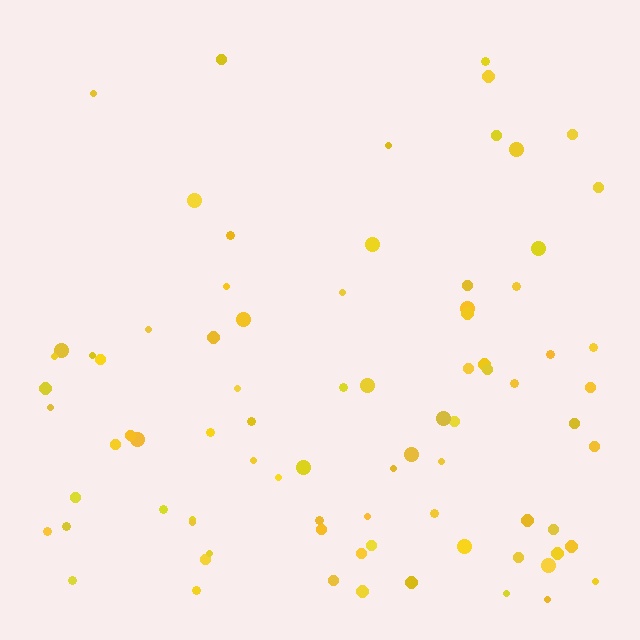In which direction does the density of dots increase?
From top to bottom, with the bottom side densest.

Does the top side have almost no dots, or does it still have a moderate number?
Still a moderate number, just noticeably fewer than the bottom.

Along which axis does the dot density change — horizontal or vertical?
Vertical.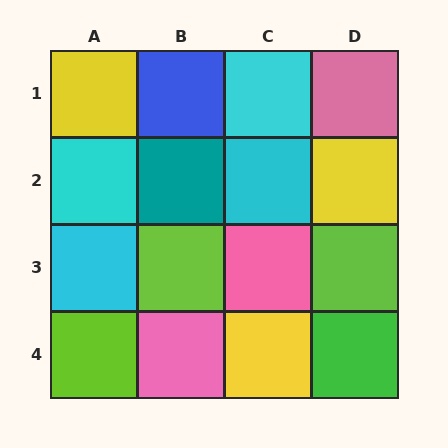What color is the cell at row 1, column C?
Cyan.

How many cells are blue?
1 cell is blue.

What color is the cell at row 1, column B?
Blue.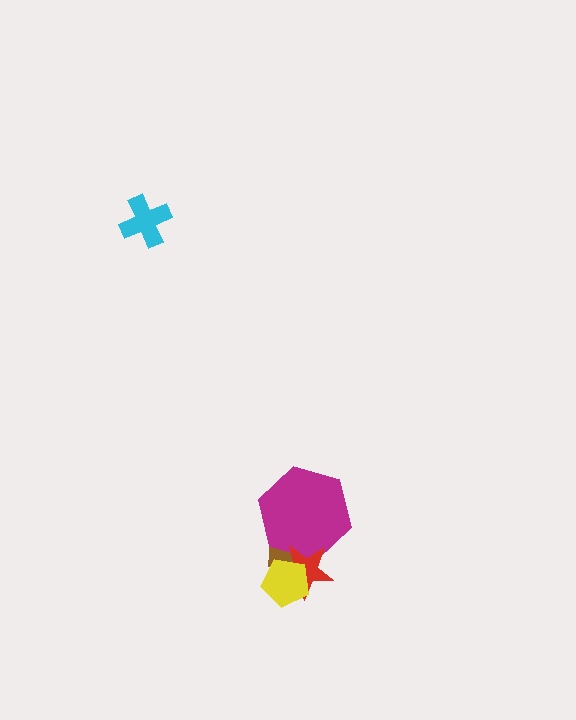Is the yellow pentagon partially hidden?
No, no other shape covers it.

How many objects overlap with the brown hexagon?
3 objects overlap with the brown hexagon.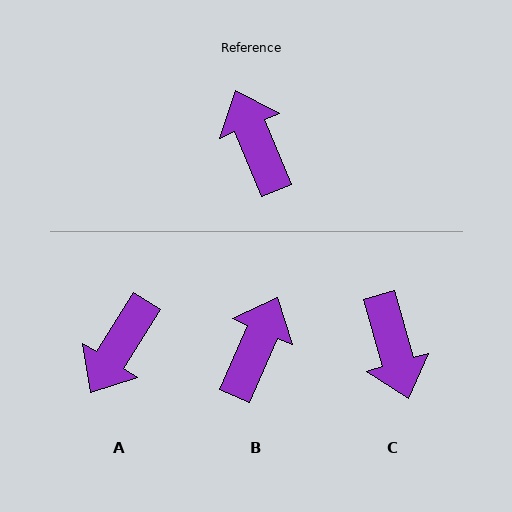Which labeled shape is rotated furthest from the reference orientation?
C, about 174 degrees away.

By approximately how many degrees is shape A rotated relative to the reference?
Approximately 126 degrees counter-clockwise.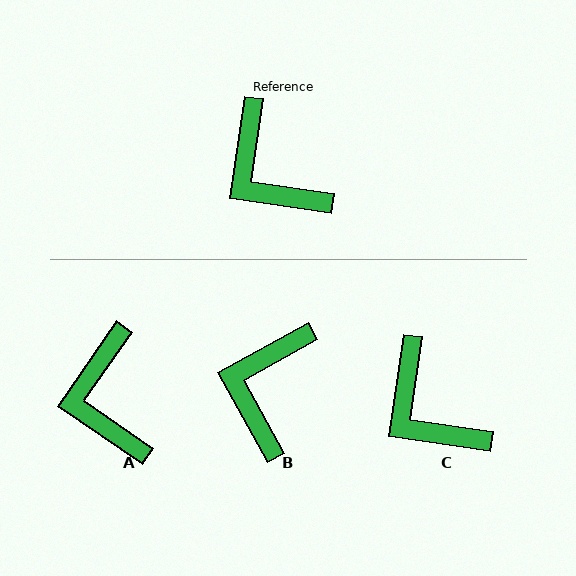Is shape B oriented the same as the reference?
No, it is off by about 53 degrees.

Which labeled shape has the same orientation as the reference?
C.